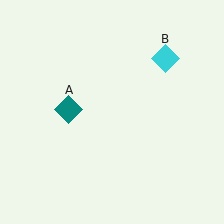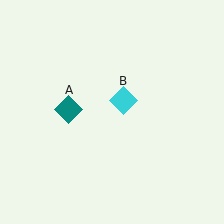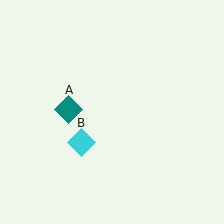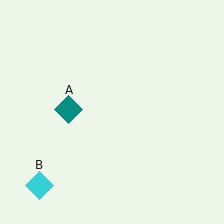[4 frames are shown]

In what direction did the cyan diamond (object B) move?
The cyan diamond (object B) moved down and to the left.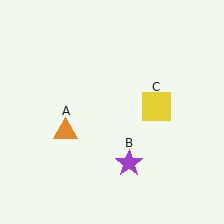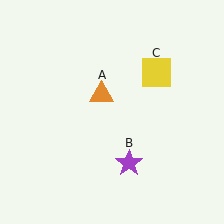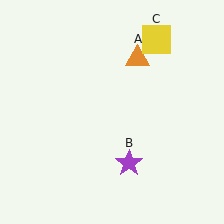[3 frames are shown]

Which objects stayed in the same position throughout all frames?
Purple star (object B) remained stationary.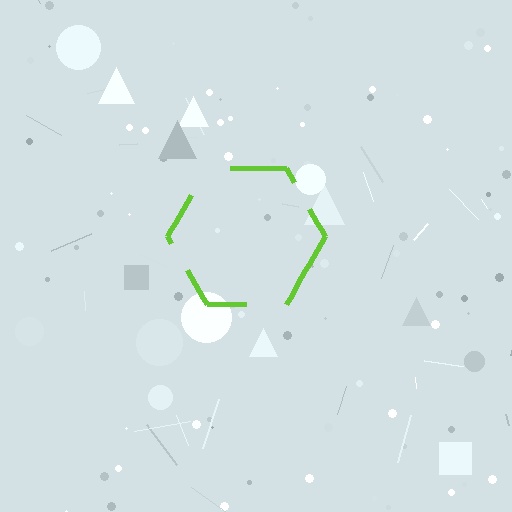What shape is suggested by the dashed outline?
The dashed outline suggests a hexagon.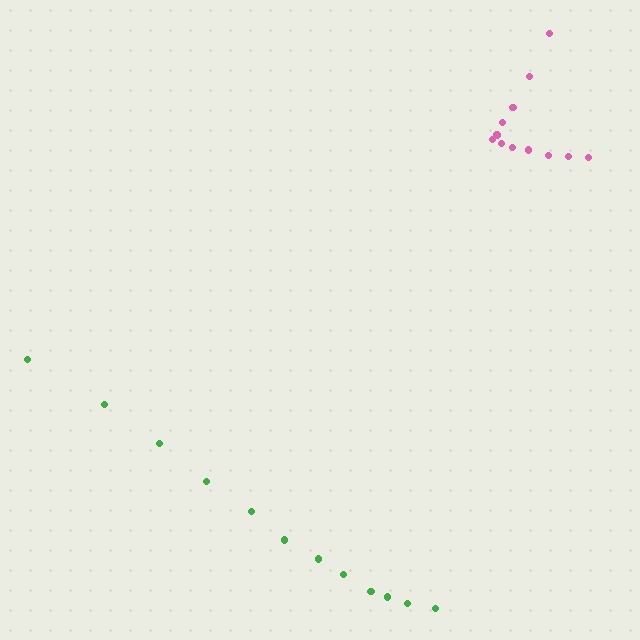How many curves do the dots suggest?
There are 2 distinct paths.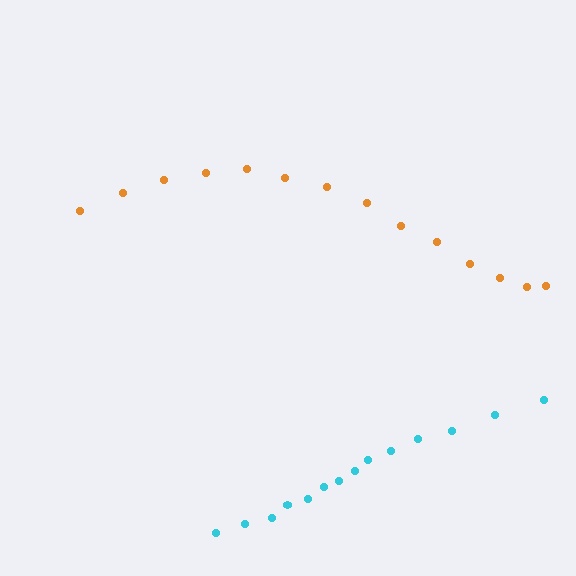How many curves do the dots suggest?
There are 2 distinct paths.